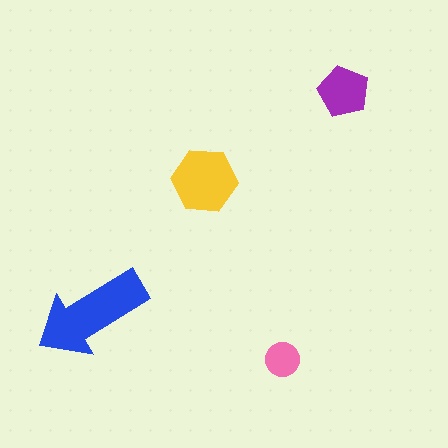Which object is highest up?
The purple pentagon is topmost.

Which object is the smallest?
The pink circle.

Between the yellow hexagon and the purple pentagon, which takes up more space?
The yellow hexagon.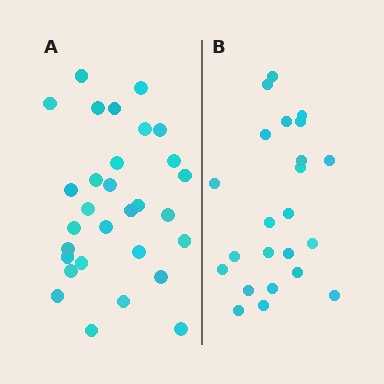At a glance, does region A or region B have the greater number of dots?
Region A (the left region) has more dots.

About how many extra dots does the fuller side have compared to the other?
Region A has roughly 8 or so more dots than region B.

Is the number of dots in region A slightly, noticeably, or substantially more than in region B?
Region A has noticeably more, but not dramatically so. The ratio is roughly 1.3 to 1.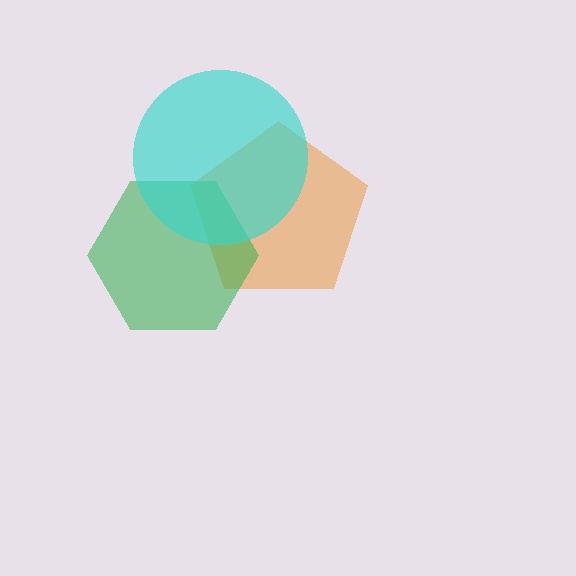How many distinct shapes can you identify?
There are 3 distinct shapes: an orange pentagon, a green hexagon, a cyan circle.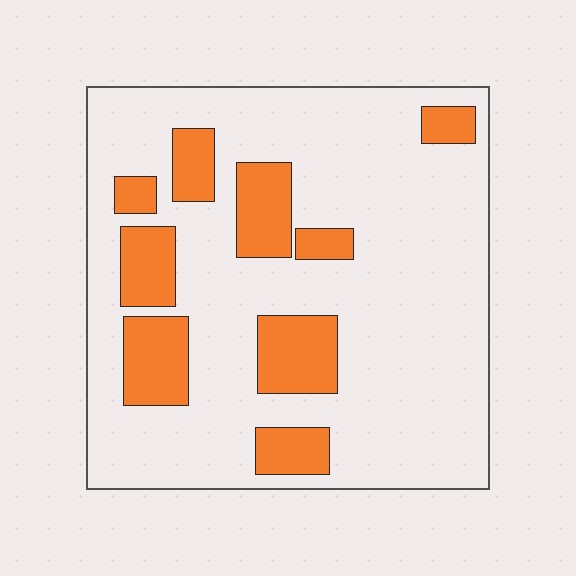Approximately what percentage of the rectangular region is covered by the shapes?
Approximately 20%.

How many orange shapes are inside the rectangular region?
9.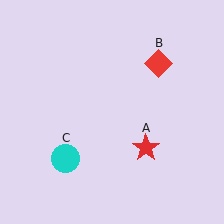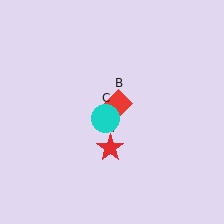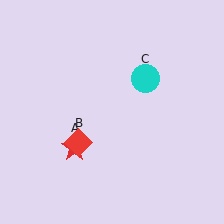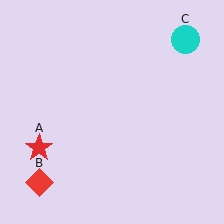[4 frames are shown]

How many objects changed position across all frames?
3 objects changed position: red star (object A), red diamond (object B), cyan circle (object C).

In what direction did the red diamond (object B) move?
The red diamond (object B) moved down and to the left.